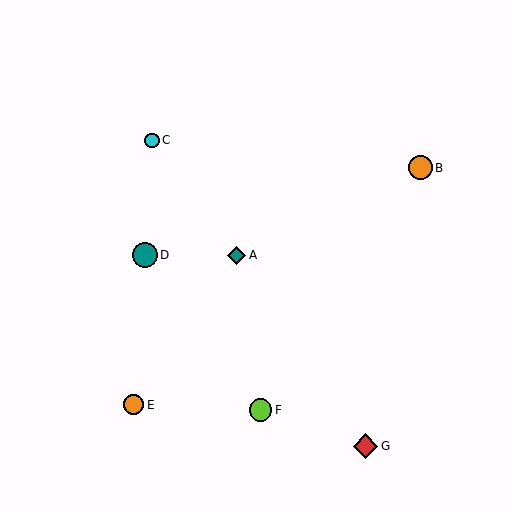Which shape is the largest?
The red diamond (labeled G) is the largest.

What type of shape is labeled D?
Shape D is a teal circle.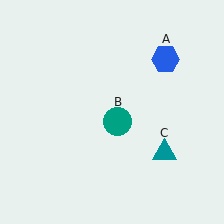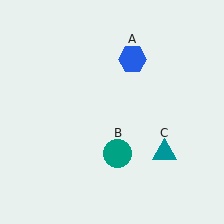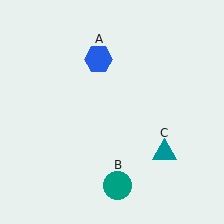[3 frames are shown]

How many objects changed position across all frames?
2 objects changed position: blue hexagon (object A), teal circle (object B).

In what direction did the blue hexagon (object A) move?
The blue hexagon (object A) moved left.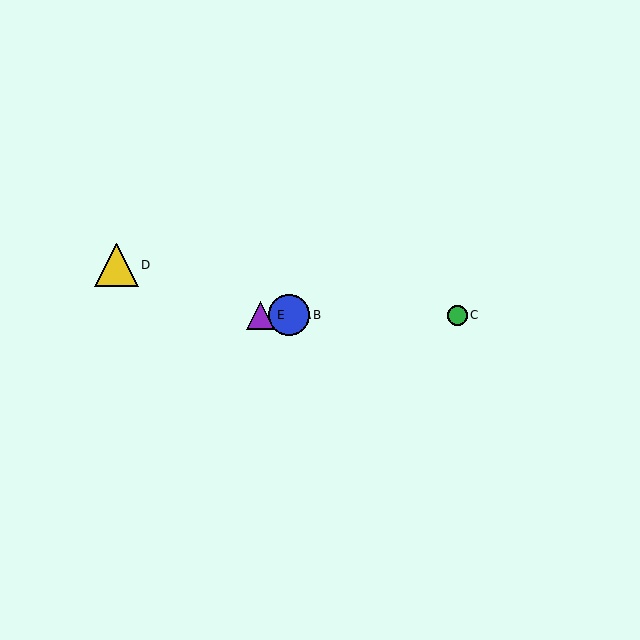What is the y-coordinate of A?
Object A is at y≈315.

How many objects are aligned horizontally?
4 objects (A, B, C, E) are aligned horizontally.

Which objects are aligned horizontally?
Objects A, B, C, E are aligned horizontally.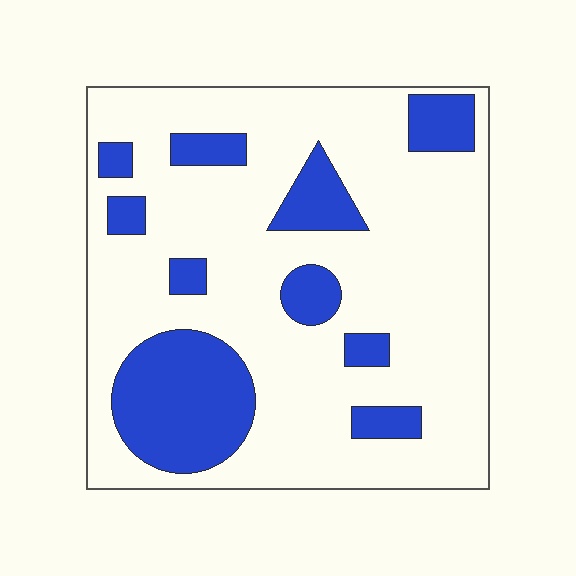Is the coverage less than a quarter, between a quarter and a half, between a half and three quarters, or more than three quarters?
Less than a quarter.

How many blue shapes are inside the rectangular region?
10.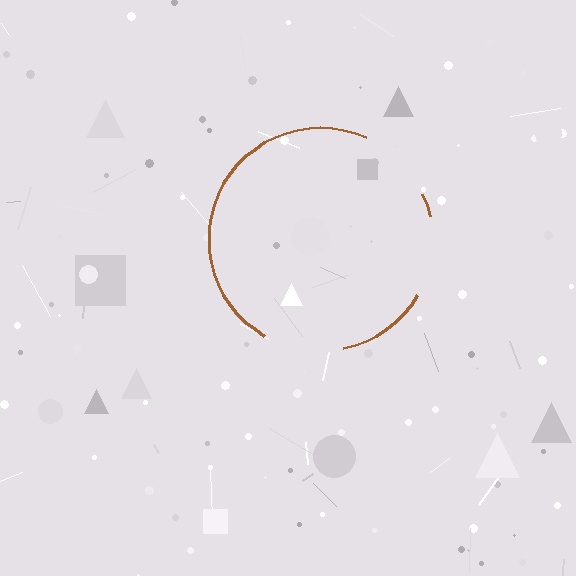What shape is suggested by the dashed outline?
The dashed outline suggests a circle.